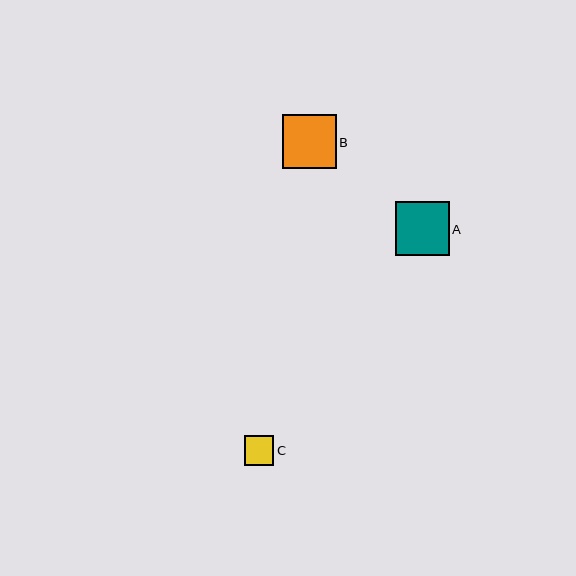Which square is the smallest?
Square C is the smallest with a size of approximately 29 pixels.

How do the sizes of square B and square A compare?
Square B and square A are approximately the same size.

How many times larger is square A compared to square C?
Square A is approximately 1.8 times the size of square C.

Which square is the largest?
Square B is the largest with a size of approximately 54 pixels.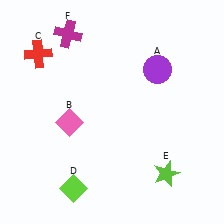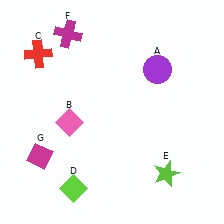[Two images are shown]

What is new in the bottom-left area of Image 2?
A magenta diamond (G) was added in the bottom-left area of Image 2.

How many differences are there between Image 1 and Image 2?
There is 1 difference between the two images.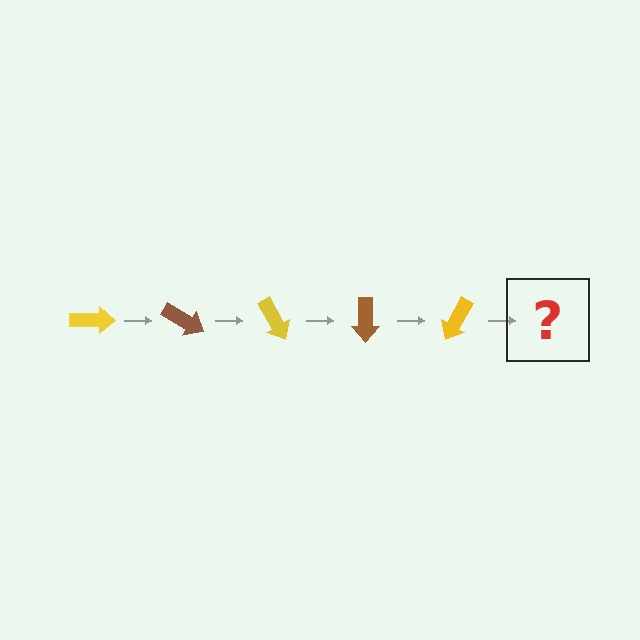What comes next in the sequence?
The next element should be a brown arrow, rotated 150 degrees from the start.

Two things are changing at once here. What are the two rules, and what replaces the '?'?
The two rules are that it rotates 30 degrees each step and the color cycles through yellow and brown. The '?' should be a brown arrow, rotated 150 degrees from the start.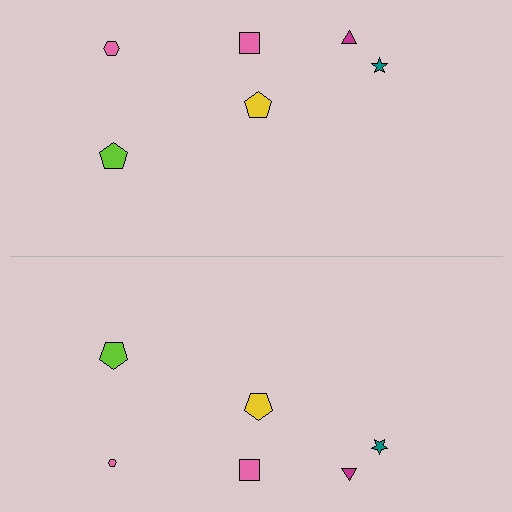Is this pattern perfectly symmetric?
No, the pattern is not perfectly symmetric. The pink hexagon on the bottom side has a different size than its mirror counterpart.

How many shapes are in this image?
There are 12 shapes in this image.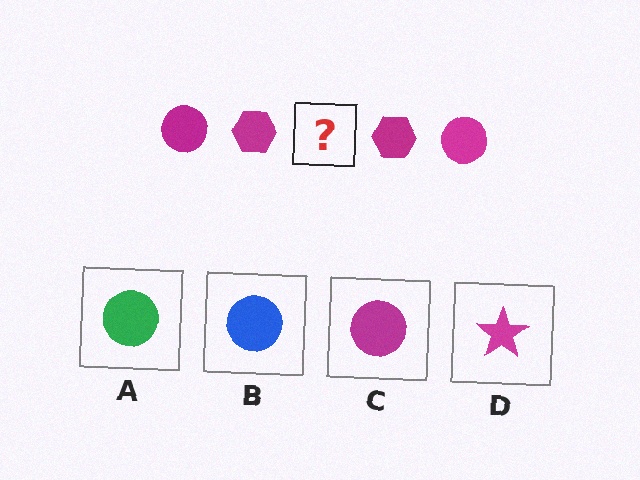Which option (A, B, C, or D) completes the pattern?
C.